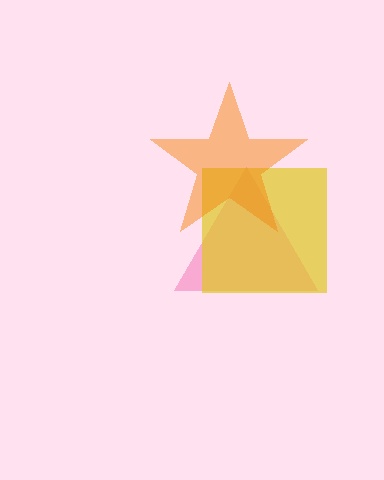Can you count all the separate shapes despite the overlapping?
Yes, there are 3 separate shapes.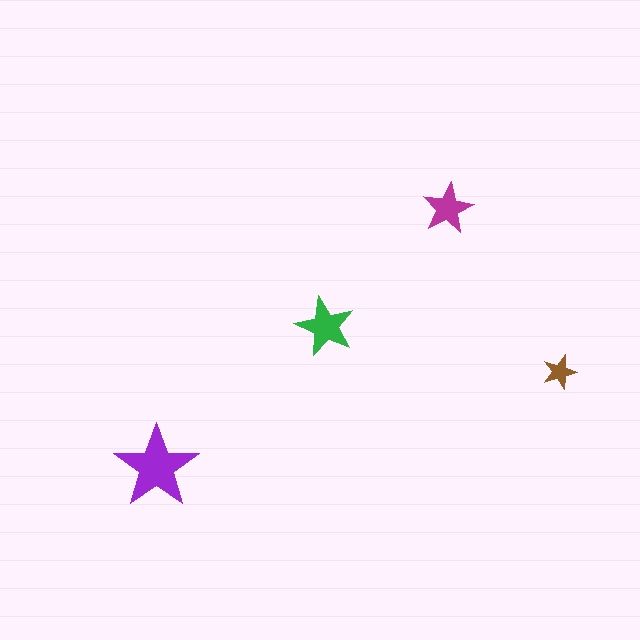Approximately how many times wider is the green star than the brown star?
About 2 times wider.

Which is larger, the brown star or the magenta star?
The magenta one.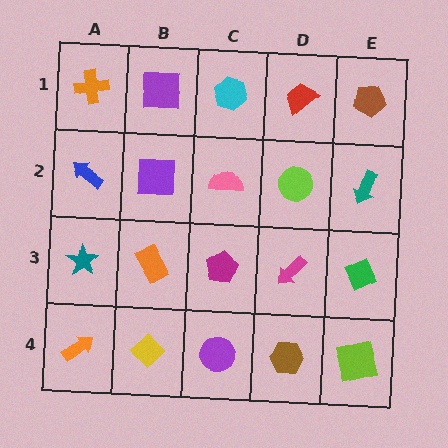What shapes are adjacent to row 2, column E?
A brown pentagon (row 1, column E), a green diamond (row 3, column E), a lime circle (row 2, column D).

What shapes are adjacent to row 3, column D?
A lime circle (row 2, column D), a brown hexagon (row 4, column D), a magenta pentagon (row 3, column C), a green diamond (row 3, column E).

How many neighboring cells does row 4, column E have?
2.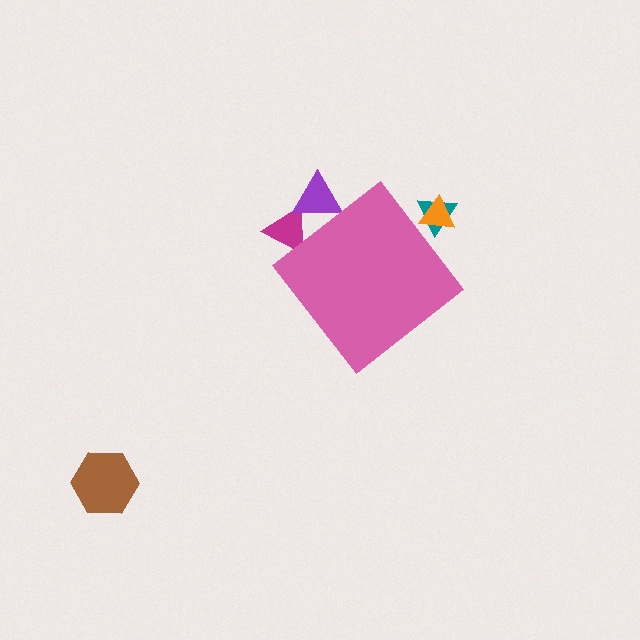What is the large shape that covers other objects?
A pink diamond.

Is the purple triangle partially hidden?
Yes, the purple triangle is partially hidden behind the pink diamond.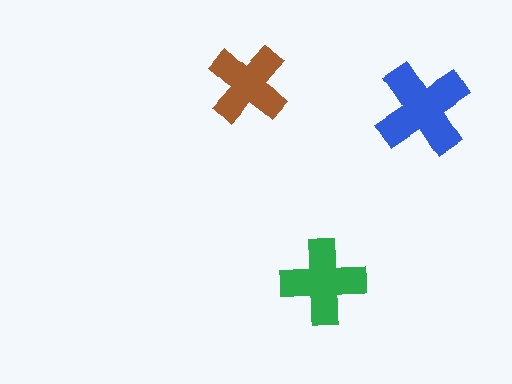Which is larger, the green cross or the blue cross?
The blue one.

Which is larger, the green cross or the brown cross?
The green one.